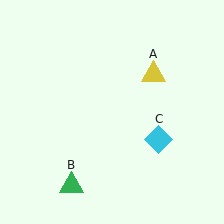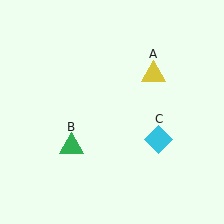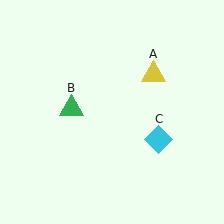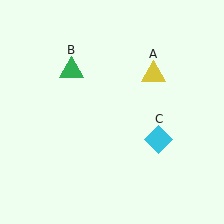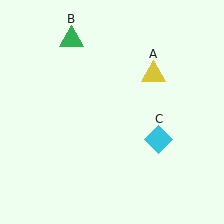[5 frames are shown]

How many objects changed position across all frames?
1 object changed position: green triangle (object B).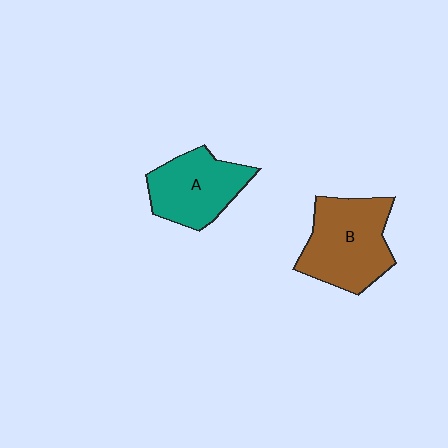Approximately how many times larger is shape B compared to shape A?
Approximately 1.2 times.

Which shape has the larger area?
Shape B (brown).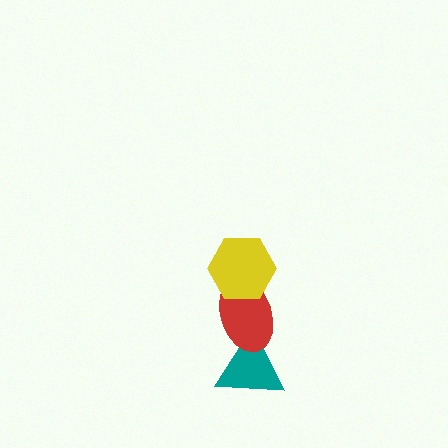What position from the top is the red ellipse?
The red ellipse is 2nd from the top.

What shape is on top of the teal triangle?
The red ellipse is on top of the teal triangle.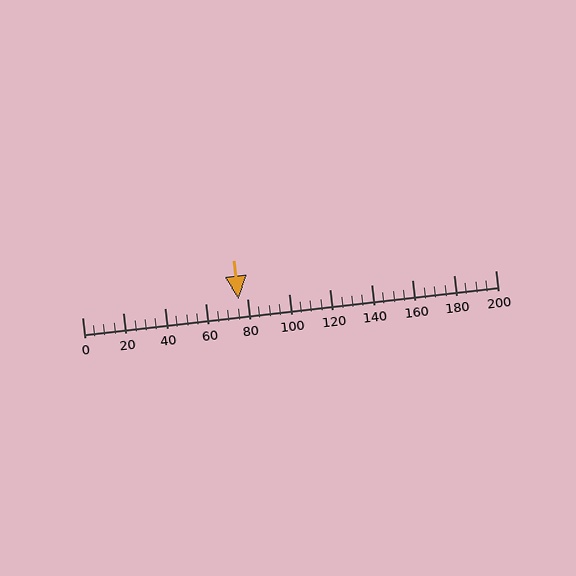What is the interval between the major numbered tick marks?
The major tick marks are spaced 20 units apart.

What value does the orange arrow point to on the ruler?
The orange arrow points to approximately 76.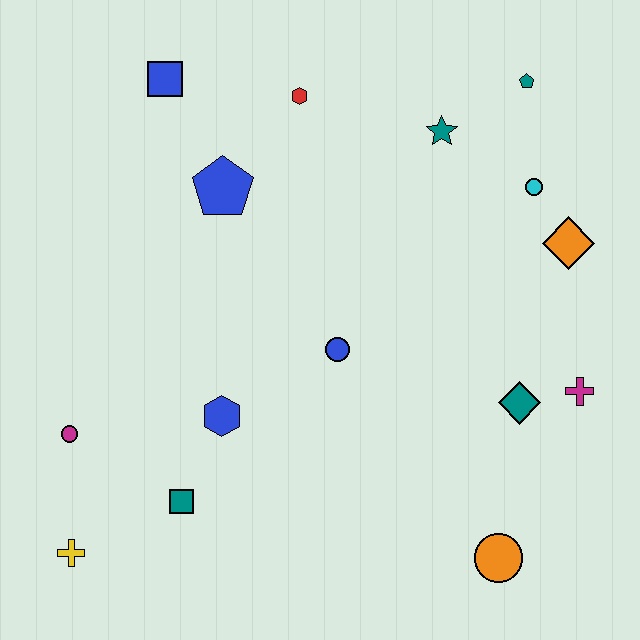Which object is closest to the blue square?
The blue pentagon is closest to the blue square.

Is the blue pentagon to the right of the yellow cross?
Yes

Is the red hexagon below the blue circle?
No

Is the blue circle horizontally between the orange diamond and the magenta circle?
Yes